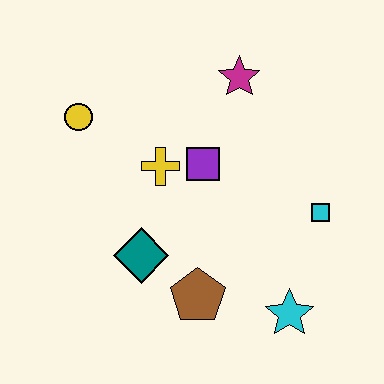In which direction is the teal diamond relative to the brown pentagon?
The teal diamond is to the left of the brown pentagon.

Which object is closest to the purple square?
The yellow cross is closest to the purple square.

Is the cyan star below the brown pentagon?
Yes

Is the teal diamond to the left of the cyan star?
Yes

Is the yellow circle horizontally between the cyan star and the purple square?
No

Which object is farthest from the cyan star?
The yellow circle is farthest from the cyan star.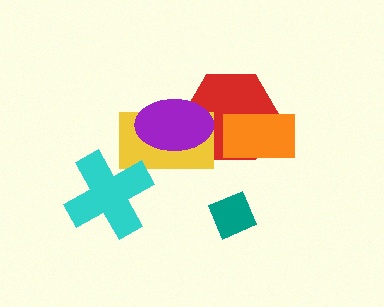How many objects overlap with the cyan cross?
1 object overlaps with the cyan cross.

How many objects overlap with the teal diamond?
0 objects overlap with the teal diamond.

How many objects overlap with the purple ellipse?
2 objects overlap with the purple ellipse.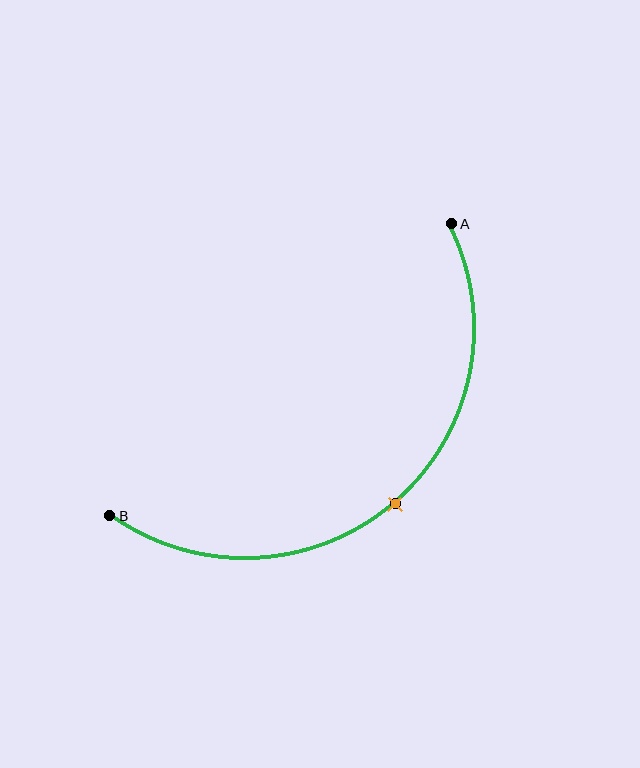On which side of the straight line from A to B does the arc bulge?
The arc bulges below and to the right of the straight line connecting A and B.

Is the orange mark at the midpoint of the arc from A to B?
Yes. The orange mark lies on the arc at equal arc-length from both A and B — it is the arc midpoint.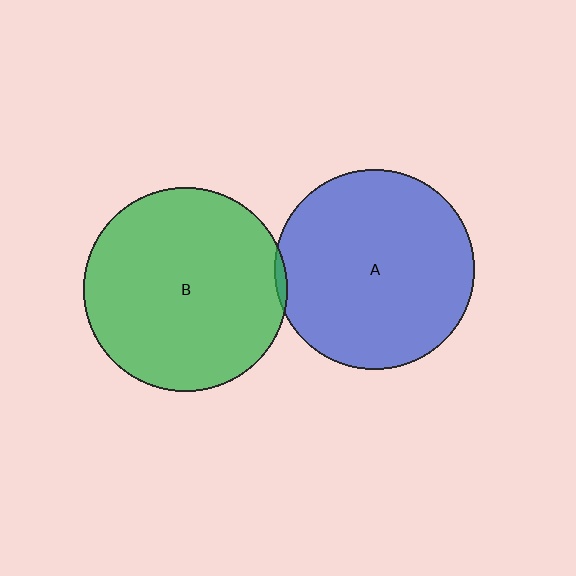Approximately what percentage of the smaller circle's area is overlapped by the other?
Approximately 5%.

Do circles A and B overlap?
Yes.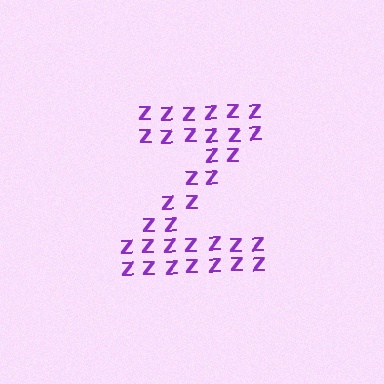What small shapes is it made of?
It is made of small letter Z's.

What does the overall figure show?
The overall figure shows the letter Z.